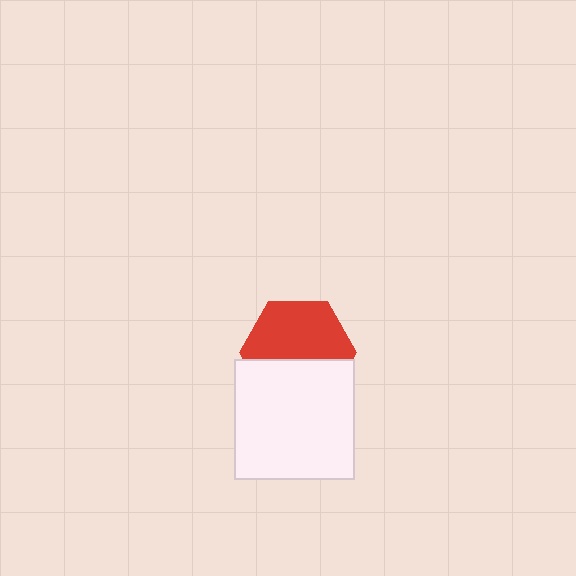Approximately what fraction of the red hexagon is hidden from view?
Roughly 41% of the red hexagon is hidden behind the white square.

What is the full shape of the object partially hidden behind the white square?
The partially hidden object is a red hexagon.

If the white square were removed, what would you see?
You would see the complete red hexagon.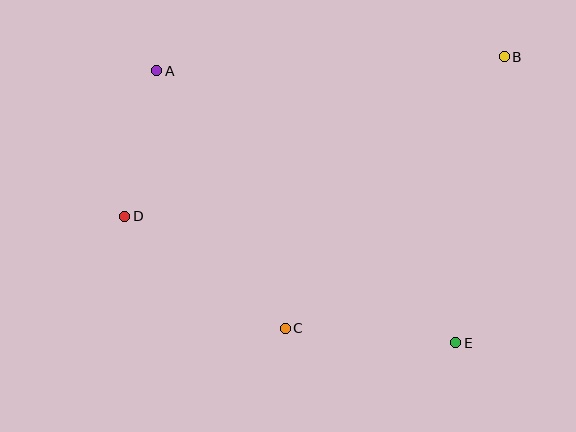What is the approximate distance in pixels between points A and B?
The distance between A and B is approximately 347 pixels.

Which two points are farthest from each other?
Points B and D are farthest from each other.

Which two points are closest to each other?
Points A and D are closest to each other.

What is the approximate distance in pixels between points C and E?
The distance between C and E is approximately 171 pixels.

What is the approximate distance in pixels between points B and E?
The distance between B and E is approximately 290 pixels.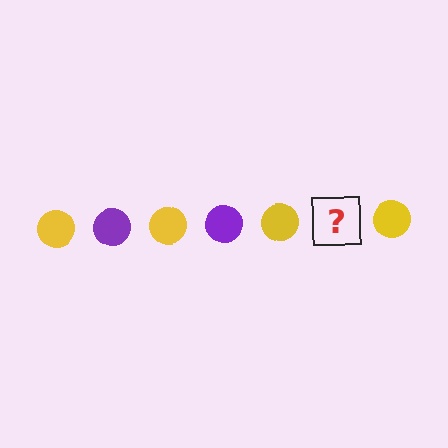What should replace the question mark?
The question mark should be replaced with a purple circle.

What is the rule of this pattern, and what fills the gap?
The rule is that the pattern cycles through yellow, purple circles. The gap should be filled with a purple circle.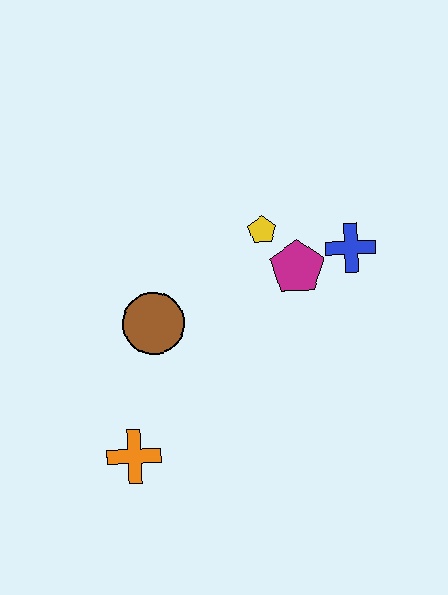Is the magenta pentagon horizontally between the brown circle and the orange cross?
No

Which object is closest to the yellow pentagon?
The magenta pentagon is closest to the yellow pentagon.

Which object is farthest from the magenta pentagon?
The orange cross is farthest from the magenta pentagon.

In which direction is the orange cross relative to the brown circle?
The orange cross is below the brown circle.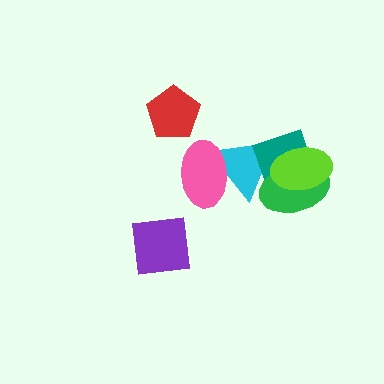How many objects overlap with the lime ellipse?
3 objects overlap with the lime ellipse.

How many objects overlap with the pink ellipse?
1 object overlaps with the pink ellipse.